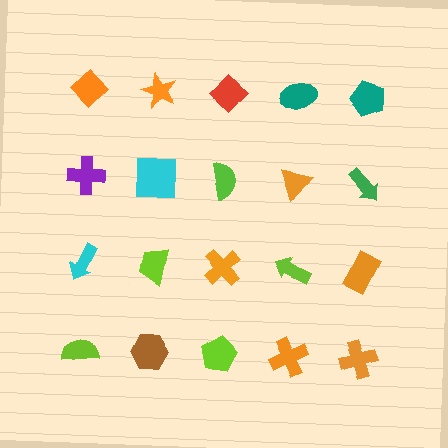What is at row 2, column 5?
A green arrow.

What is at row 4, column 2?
A brown hexagon.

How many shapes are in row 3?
5 shapes.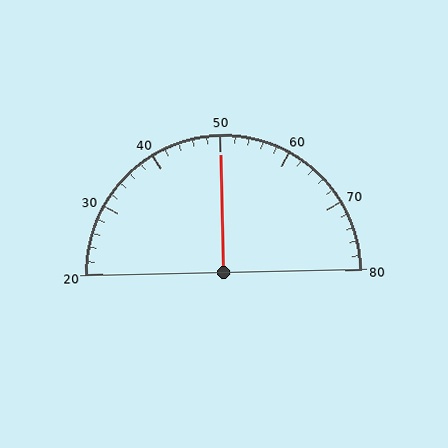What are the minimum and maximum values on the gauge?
The gauge ranges from 20 to 80.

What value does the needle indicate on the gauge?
The needle indicates approximately 50.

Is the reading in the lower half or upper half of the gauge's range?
The reading is in the upper half of the range (20 to 80).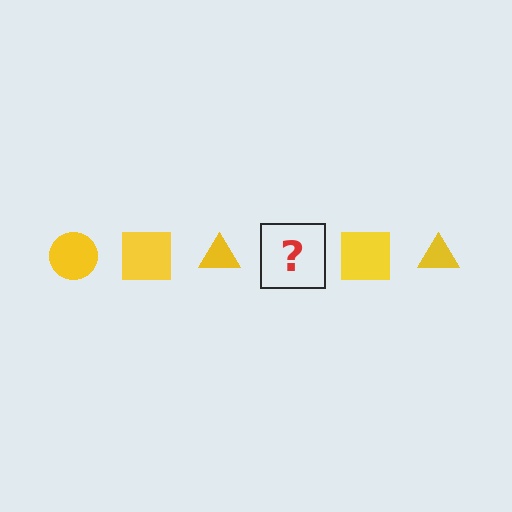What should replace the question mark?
The question mark should be replaced with a yellow circle.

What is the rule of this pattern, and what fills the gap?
The rule is that the pattern cycles through circle, square, triangle shapes in yellow. The gap should be filled with a yellow circle.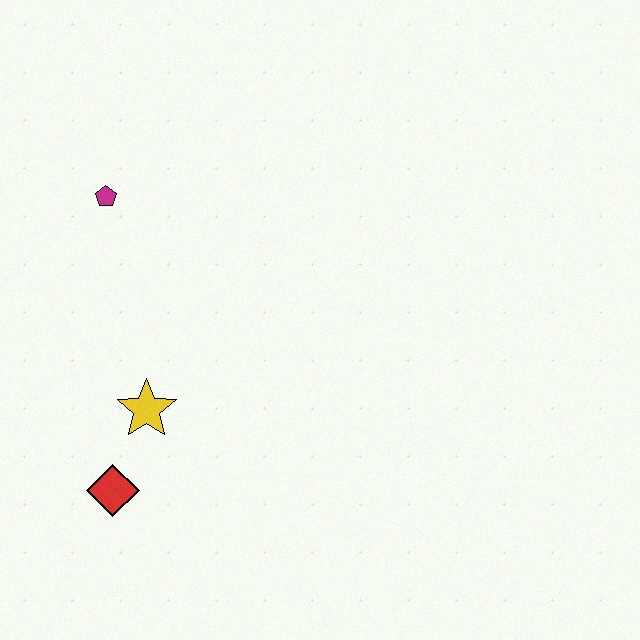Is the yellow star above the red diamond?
Yes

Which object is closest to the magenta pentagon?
The yellow star is closest to the magenta pentagon.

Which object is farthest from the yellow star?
The magenta pentagon is farthest from the yellow star.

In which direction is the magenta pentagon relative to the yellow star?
The magenta pentagon is above the yellow star.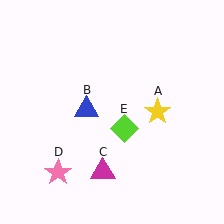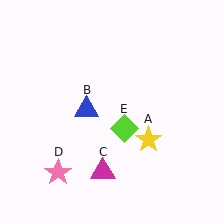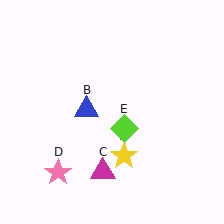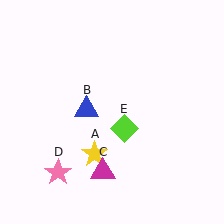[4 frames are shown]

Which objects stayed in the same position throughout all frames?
Blue triangle (object B) and magenta triangle (object C) and pink star (object D) and lime diamond (object E) remained stationary.